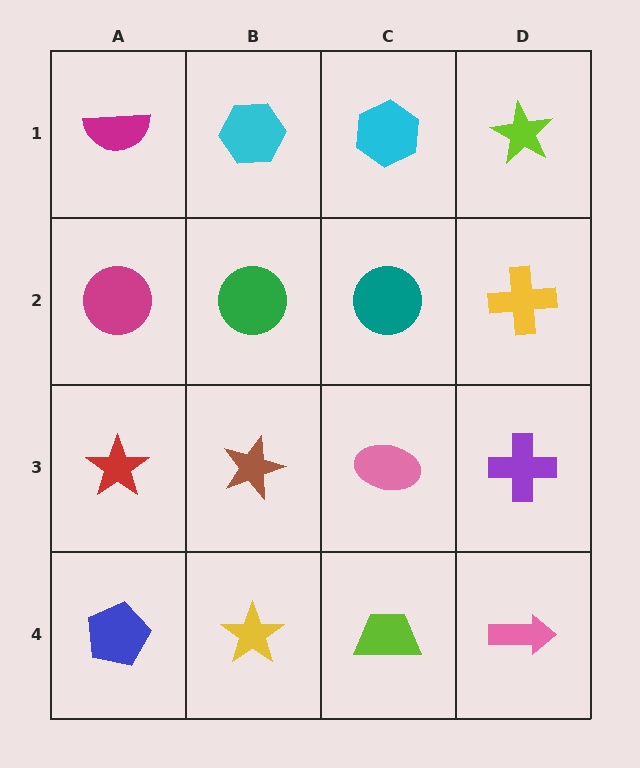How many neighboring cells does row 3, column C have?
4.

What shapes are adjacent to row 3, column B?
A green circle (row 2, column B), a yellow star (row 4, column B), a red star (row 3, column A), a pink ellipse (row 3, column C).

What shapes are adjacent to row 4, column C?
A pink ellipse (row 3, column C), a yellow star (row 4, column B), a pink arrow (row 4, column D).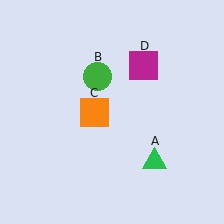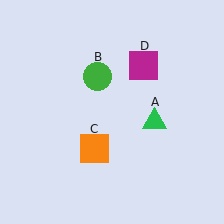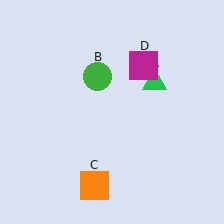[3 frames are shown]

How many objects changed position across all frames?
2 objects changed position: green triangle (object A), orange square (object C).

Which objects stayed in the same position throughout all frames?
Green circle (object B) and magenta square (object D) remained stationary.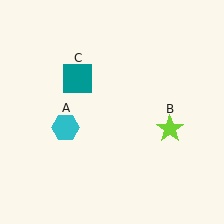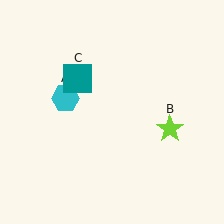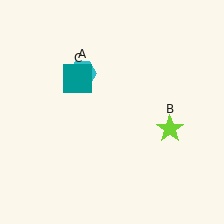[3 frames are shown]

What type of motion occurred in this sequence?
The cyan hexagon (object A) rotated clockwise around the center of the scene.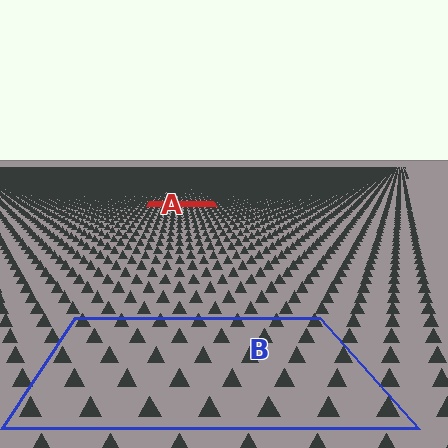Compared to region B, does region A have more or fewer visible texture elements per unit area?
Region A has more texture elements per unit area — they are packed more densely because it is farther away.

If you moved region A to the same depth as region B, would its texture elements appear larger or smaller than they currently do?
They would appear larger. At a closer depth, the same texture elements are projected at a bigger on-screen size.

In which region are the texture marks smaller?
The texture marks are smaller in region A, because it is farther away.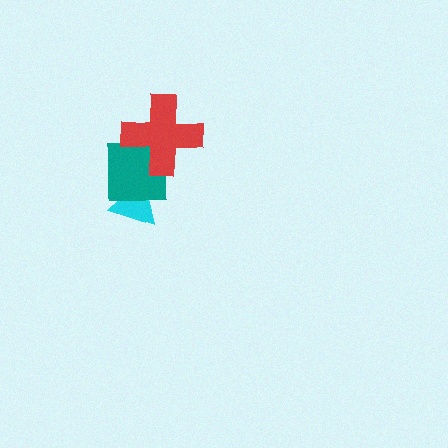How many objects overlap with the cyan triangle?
1 object overlaps with the cyan triangle.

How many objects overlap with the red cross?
1 object overlaps with the red cross.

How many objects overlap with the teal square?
2 objects overlap with the teal square.